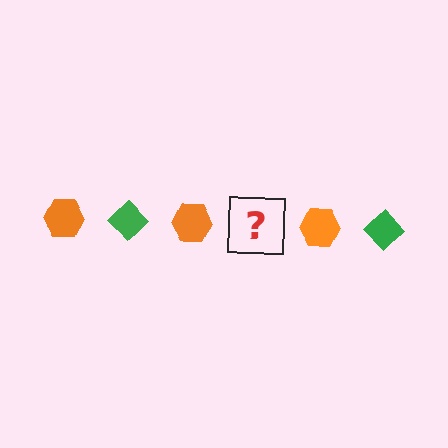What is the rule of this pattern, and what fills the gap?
The rule is that the pattern alternates between orange hexagon and green diamond. The gap should be filled with a green diamond.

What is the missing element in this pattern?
The missing element is a green diamond.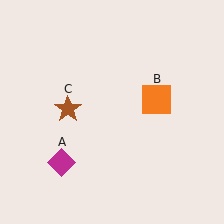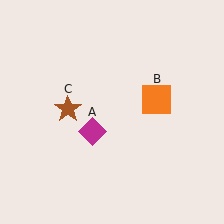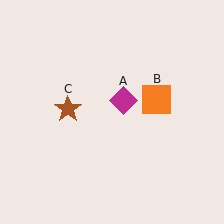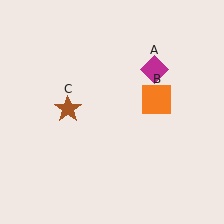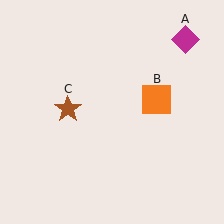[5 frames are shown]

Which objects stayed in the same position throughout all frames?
Orange square (object B) and brown star (object C) remained stationary.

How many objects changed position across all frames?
1 object changed position: magenta diamond (object A).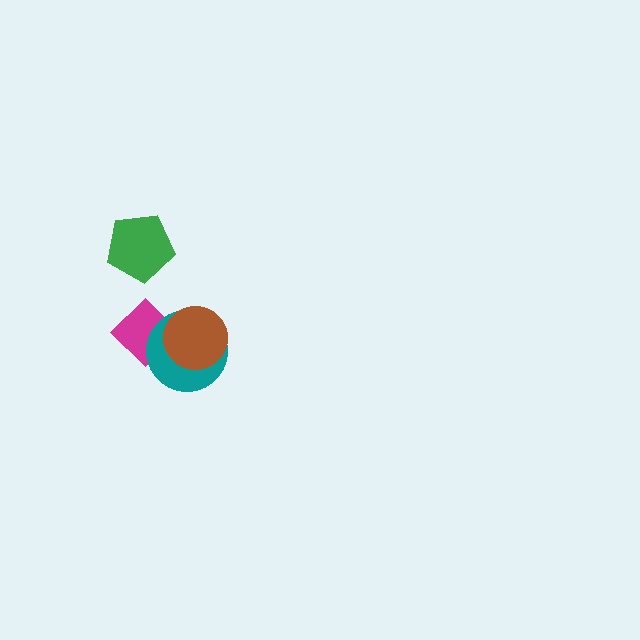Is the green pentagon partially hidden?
No, no other shape covers it.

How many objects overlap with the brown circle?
2 objects overlap with the brown circle.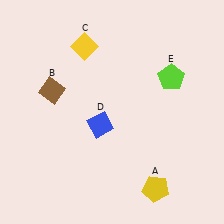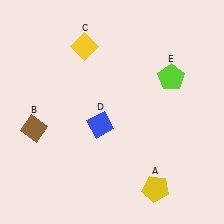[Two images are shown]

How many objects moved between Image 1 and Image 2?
1 object moved between the two images.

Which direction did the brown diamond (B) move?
The brown diamond (B) moved down.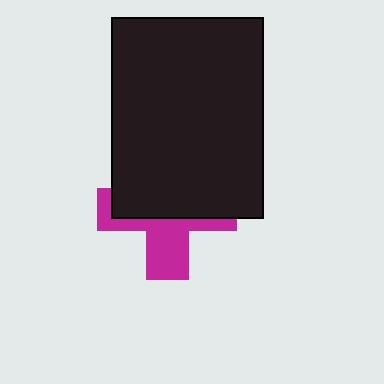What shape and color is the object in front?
The object in front is a black rectangle.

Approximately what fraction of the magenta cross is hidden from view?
Roughly 59% of the magenta cross is hidden behind the black rectangle.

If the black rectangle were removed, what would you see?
You would see the complete magenta cross.